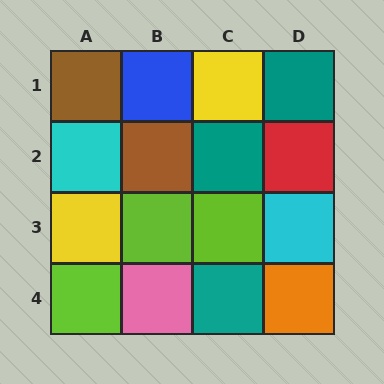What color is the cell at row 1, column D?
Teal.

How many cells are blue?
1 cell is blue.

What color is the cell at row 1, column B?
Blue.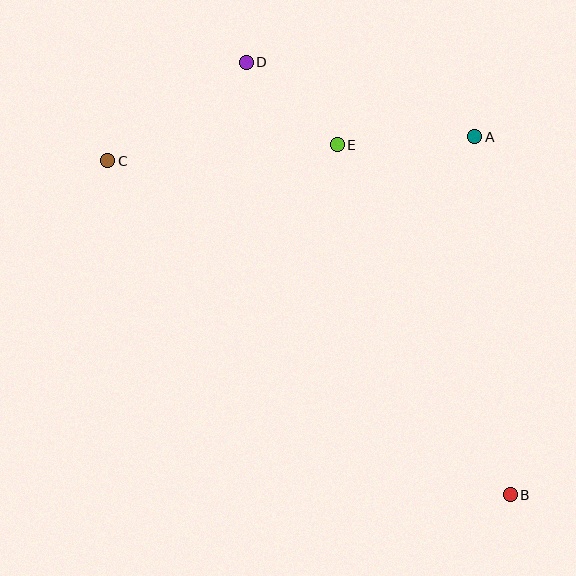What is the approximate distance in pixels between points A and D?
The distance between A and D is approximately 240 pixels.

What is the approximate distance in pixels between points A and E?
The distance between A and E is approximately 138 pixels.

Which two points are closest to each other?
Points D and E are closest to each other.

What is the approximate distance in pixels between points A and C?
The distance between A and C is approximately 368 pixels.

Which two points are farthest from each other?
Points B and C are farthest from each other.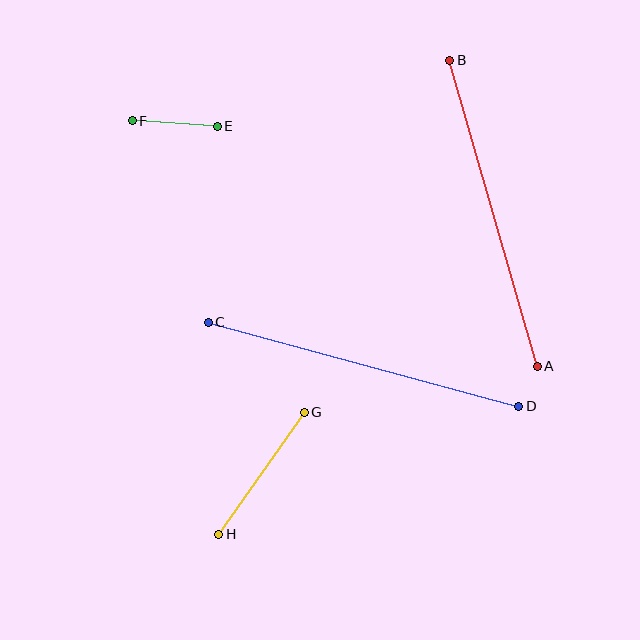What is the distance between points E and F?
The distance is approximately 85 pixels.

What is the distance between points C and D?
The distance is approximately 322 pixels.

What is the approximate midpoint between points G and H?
The midpoint is at approximately (261, 473) pixels.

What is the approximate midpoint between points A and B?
The midpoint is at approximately (493, 213) pixels.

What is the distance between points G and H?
The distance is approximately 149 pixels.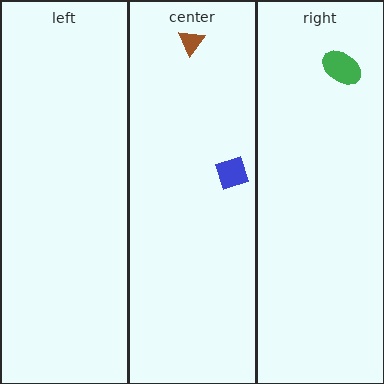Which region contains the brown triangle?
The center region.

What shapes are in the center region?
The blue square, the brown triangle.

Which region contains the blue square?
The center region.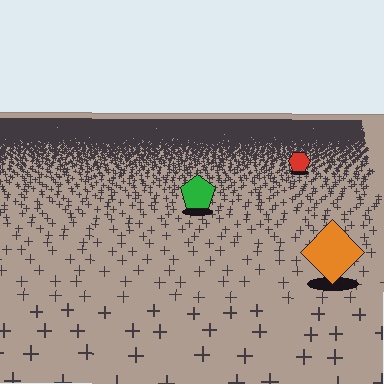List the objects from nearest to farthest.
From nearest to farthest: the orange diamond, the green pentagon, the red hexagon.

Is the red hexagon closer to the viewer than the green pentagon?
No. The green pentagon is closer — you can tell from the texture gradient: the ground texture is coarser near it.